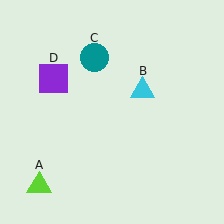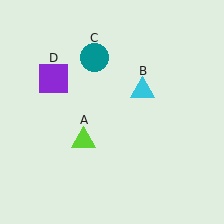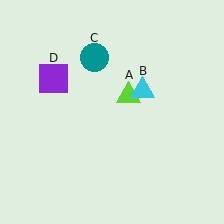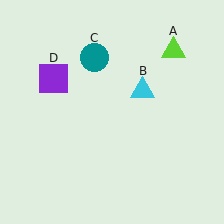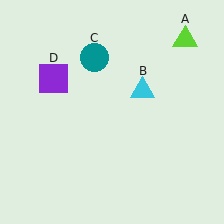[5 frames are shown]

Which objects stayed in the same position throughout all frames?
Cyan triangle (object B) and teal circle (object C) and purple square (object D) remained stationary.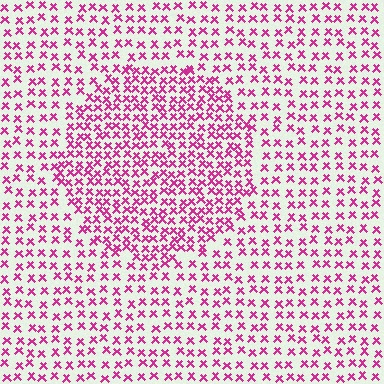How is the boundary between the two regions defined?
The boundary is defined by a change in element density (approximately 1.7x ratio). All elements are the same color, size, and shape.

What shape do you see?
I see a circle.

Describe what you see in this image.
The image contains small magenta elements arranged at two different densities. A circle-shaped region is visible where the elements are more densely packed than the surrounding area.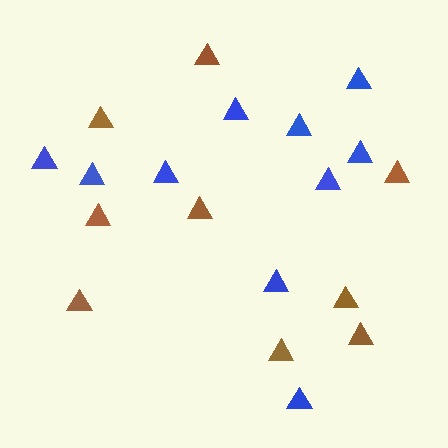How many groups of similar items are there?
There are 2 groups: one group of blue triangles (10) and one group of brown triangles (9).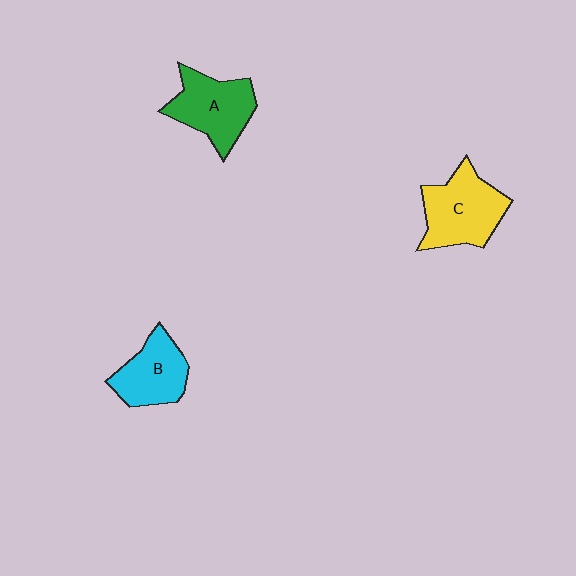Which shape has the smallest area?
Shape B (cyan).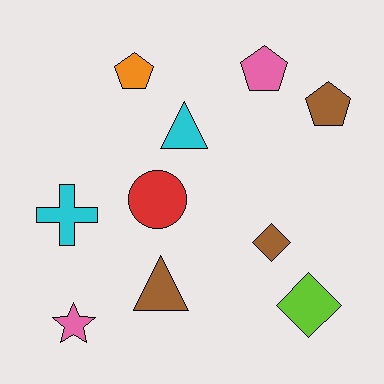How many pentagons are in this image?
There are 3 pentagons.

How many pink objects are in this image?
There are 2 pink objects.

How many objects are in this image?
There are 10 objects.